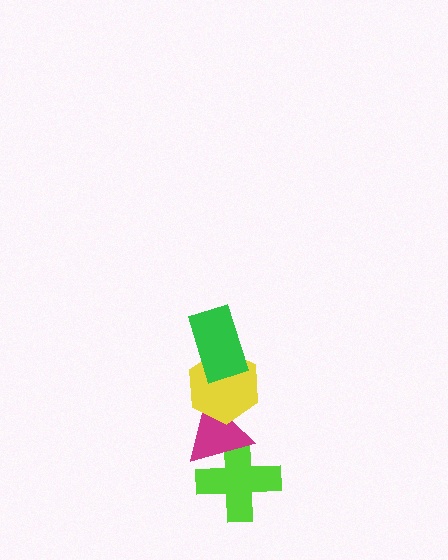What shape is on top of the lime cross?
The magenta triangle is on top of the lime cross.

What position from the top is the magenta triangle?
The magenta triangle is 3rd from the top.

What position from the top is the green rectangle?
The green rectangle is 1st from the top.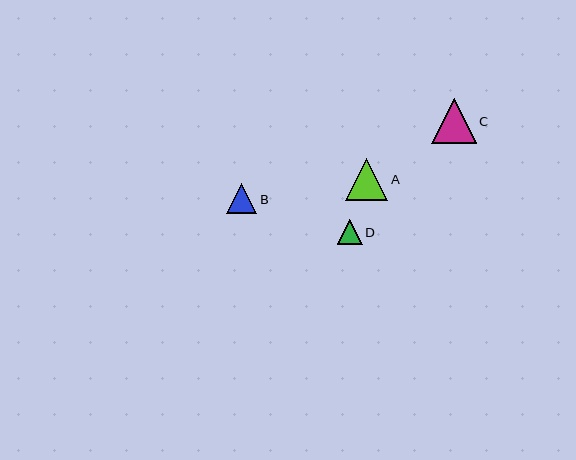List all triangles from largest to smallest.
From largest to smallest: C, A, B, D.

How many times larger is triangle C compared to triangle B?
Triangle C is approximately 1.5 times the size of triangle B.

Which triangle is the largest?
Triangle C is the largest with a size of approximately 44 pixels.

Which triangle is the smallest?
Triangle D is the smallest with a size of approximately 24 pixels.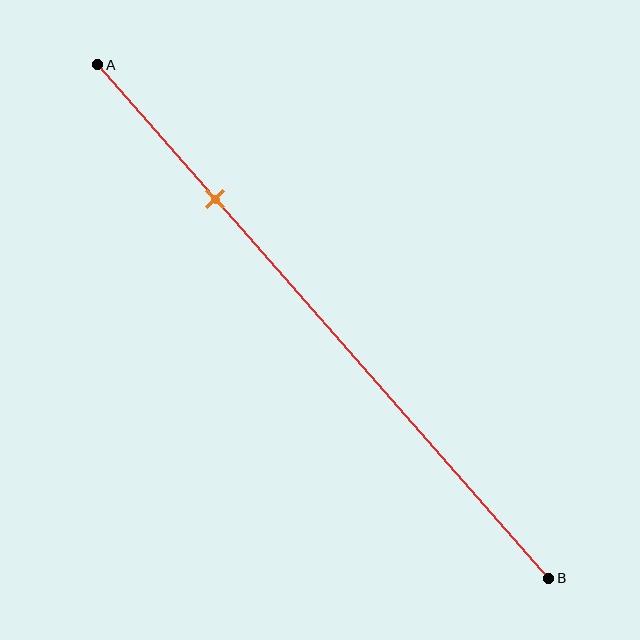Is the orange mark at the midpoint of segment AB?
No, the mark is at about 25% from A, not at the 50% midpoint.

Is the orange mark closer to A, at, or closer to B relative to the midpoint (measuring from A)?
The orange mark is closer to point A than the midpoint of segment AB.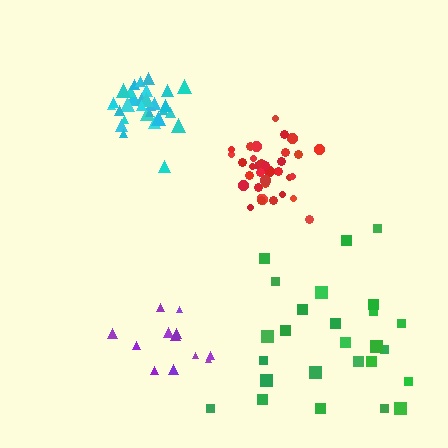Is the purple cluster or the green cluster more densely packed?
Purple.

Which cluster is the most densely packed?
Cyan.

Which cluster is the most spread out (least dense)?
Green.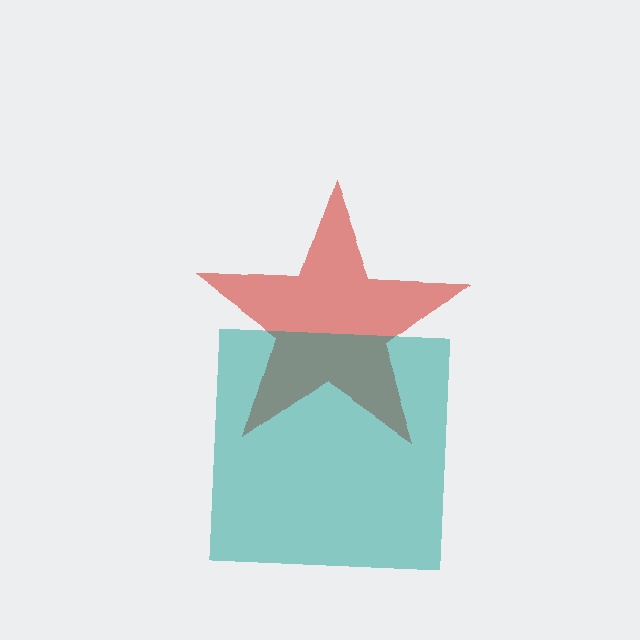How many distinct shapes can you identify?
There are 2 distinct shapes: a red star, a teal square.